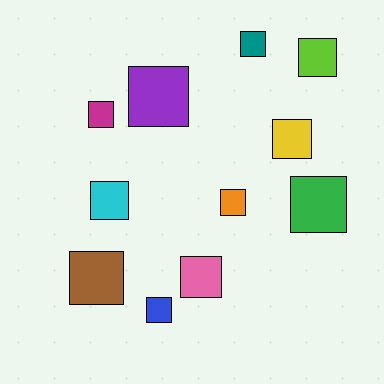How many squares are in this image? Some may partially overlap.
There are 11 squares.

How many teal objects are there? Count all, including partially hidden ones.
There is 1 teal object.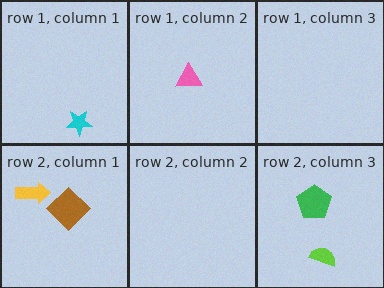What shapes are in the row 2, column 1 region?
The brown diamond, the yellow arrow.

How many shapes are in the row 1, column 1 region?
1.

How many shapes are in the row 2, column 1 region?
2.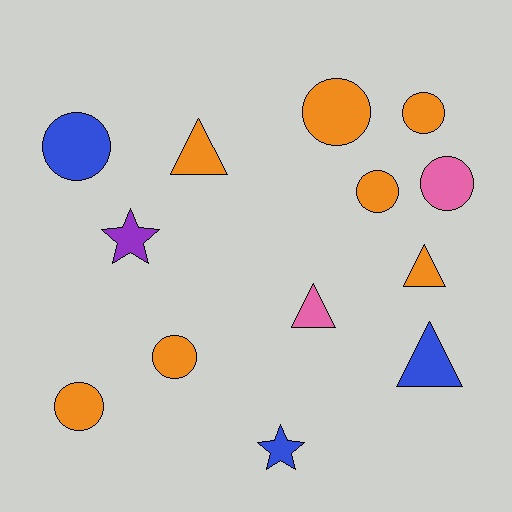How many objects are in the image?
There are 13 objects.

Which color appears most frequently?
Orange, with 7 objects.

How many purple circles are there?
There are no purple circles.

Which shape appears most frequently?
Circle, with 7 objects.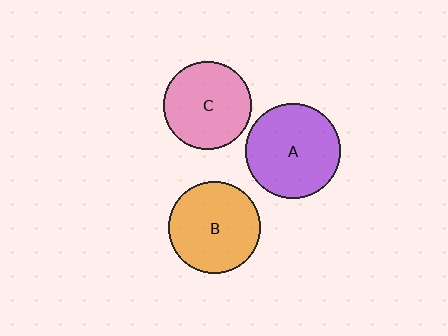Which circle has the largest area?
Circle A (purple).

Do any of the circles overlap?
No, none of the circles overlap.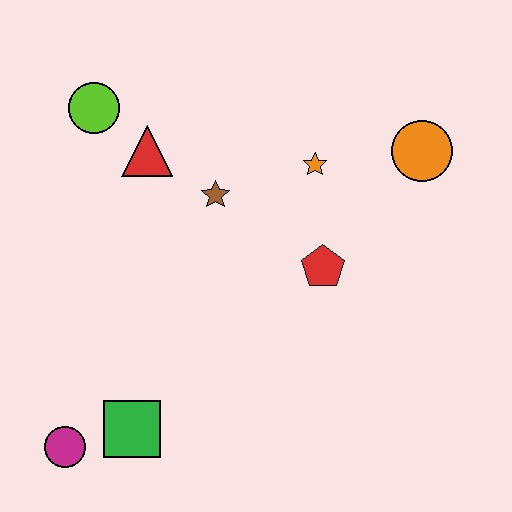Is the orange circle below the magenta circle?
No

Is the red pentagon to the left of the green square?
No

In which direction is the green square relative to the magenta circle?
The green square is to the right of the magenta circle.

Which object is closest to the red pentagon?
The orange star is closest to the red pentagon.